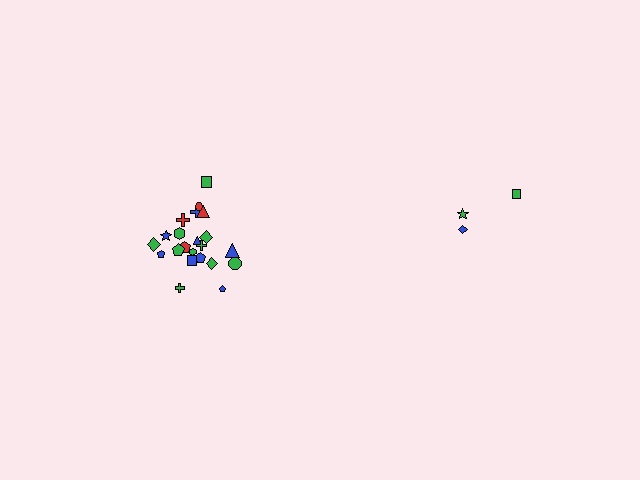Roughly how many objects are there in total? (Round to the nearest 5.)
Roughly 25 objects in total.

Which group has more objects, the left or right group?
The left group.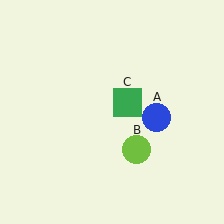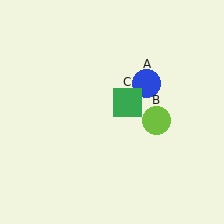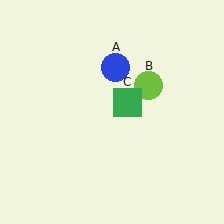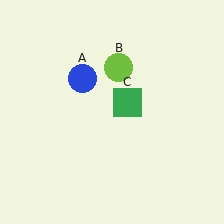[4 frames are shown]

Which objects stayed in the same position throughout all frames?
Green square (object C) remained stationary.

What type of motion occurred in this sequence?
The blue circle (object A), lime circle (object B) rotated counterclockwise around the center of the scene.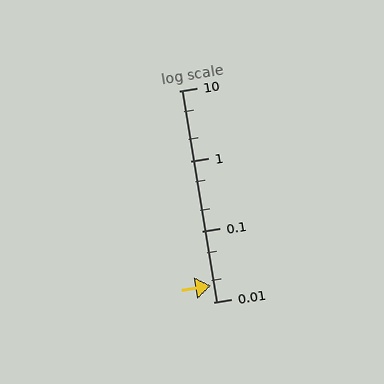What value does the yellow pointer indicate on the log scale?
The pointer indicates approximately 0.017.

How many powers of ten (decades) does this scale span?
The scale spans 3 decades, from 0.01 to 10.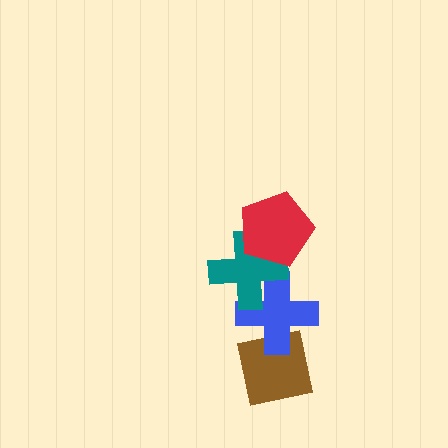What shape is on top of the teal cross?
The red pentagon is on top of the teal cross.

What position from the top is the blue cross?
The blue cross is 3rd from the top.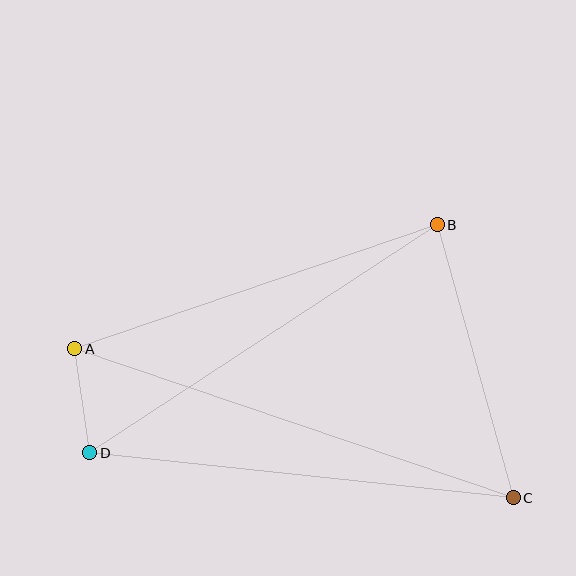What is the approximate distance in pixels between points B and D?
The distance between B and D is approximately 416 pixels.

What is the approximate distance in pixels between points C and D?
The distance between C and D is approximately 426 pixels.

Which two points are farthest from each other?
Points A and C are farthest from each other.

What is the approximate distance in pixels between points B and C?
The distance between B and C is approximately 283 pixels.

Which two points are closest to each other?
Points A and D are closest to each other.